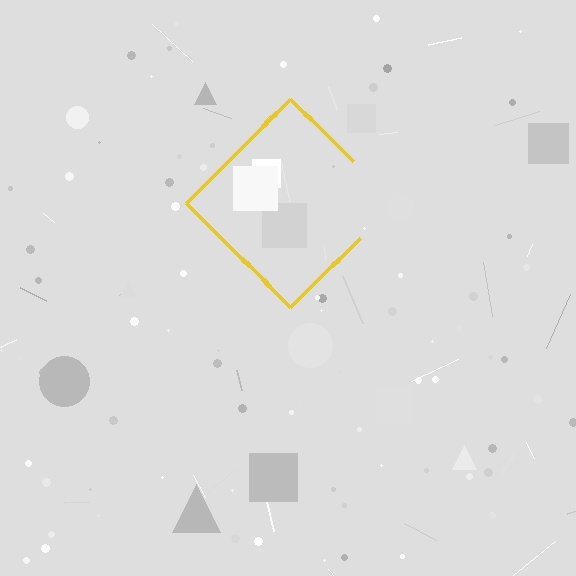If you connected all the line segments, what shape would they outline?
They would outline a diamond.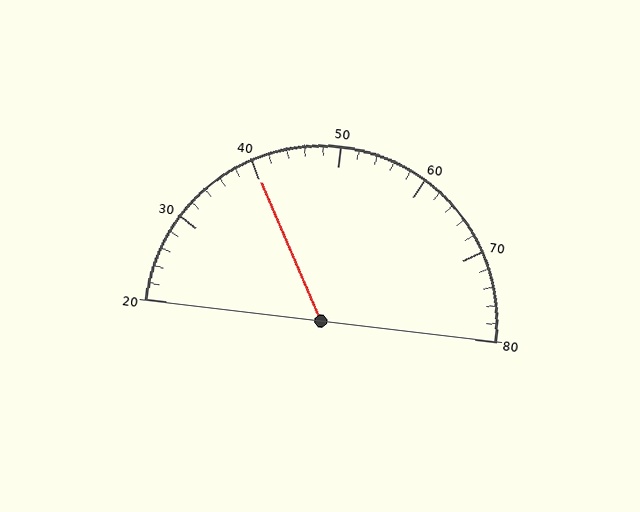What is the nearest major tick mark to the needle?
The nearest major tick mark is 40.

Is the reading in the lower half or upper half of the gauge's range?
The reading is in the lower half of the range (20 to 80).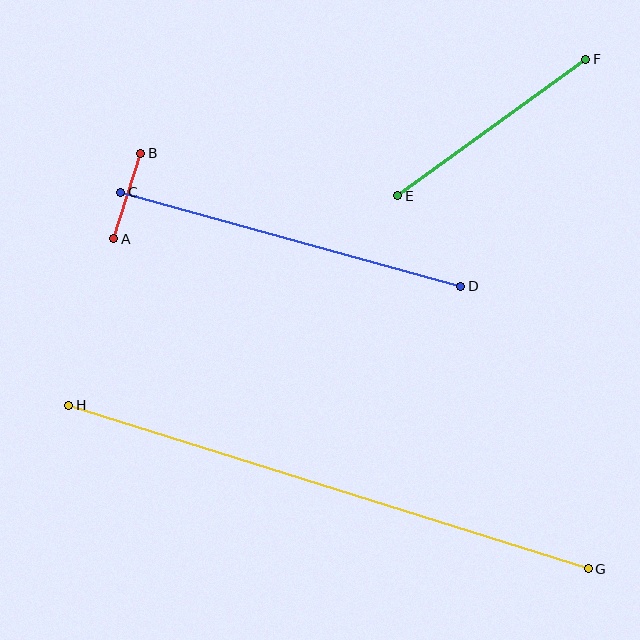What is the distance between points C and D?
The distance is approximately 353 pixels.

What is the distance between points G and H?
The distance is approximately 545 pixels.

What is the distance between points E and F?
The distance is approximately 233 pixels.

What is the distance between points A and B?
The distance is approximately 90 pixels.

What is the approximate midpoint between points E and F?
The midpoint is at approximately (492, 128) pixels.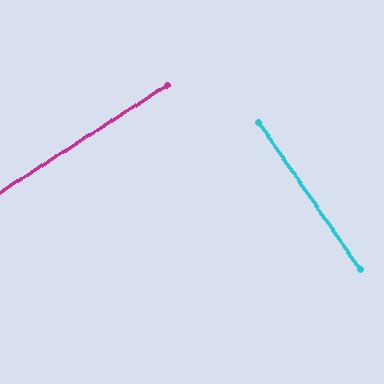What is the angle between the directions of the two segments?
Approximately 88 degrees.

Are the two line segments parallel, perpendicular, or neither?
Perpendicular — they meet at approximately 88°.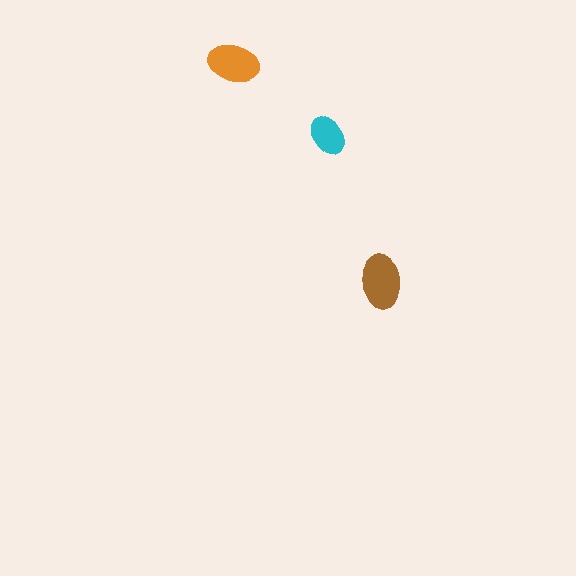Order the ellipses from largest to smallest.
the brown one, the orange one, the cyan one.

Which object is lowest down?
The brown ellipse is bottommost.